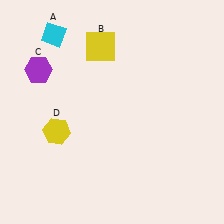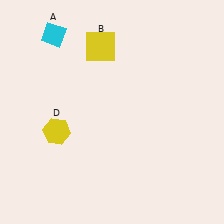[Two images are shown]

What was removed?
The purple hexagon (C) was removed in Image 2.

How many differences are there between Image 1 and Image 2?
There is 1 difference between the two images.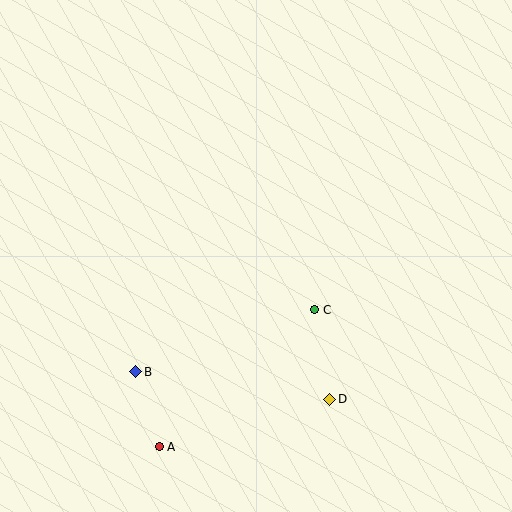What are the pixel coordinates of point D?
Point D is at (330, 399).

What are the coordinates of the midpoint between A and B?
The midpoint between A and B is at (148, 409).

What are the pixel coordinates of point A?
Point A is at (159, 447).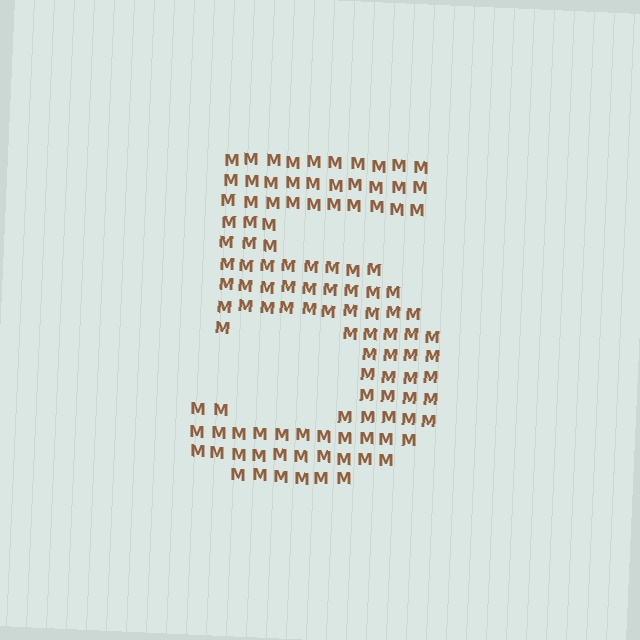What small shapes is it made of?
It is made of small letter M's.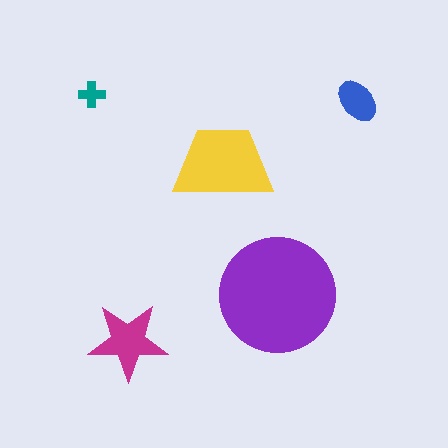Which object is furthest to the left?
The teal cross is leftmost.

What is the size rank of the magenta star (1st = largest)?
3rd.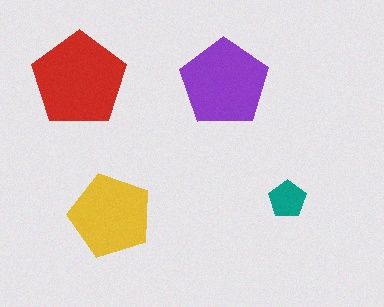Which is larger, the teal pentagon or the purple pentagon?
The purple one.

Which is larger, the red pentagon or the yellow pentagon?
The red one.